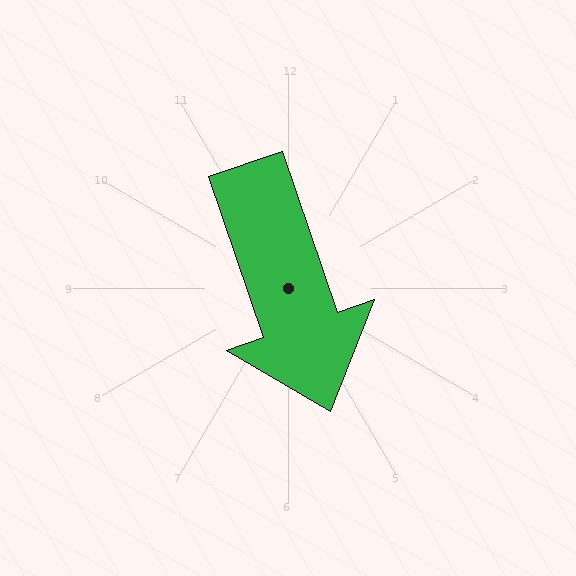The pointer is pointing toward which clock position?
Roughly 5 o'clock.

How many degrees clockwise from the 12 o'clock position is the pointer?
Approximately 161 degrees.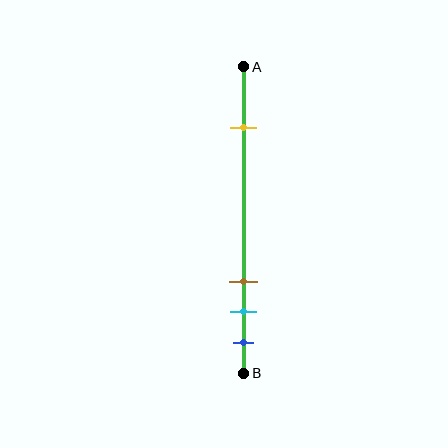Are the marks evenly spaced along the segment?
No, the marks are not evenly spaced.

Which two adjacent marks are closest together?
The cyan and blue marks are the closest adjacent pair.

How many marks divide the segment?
There are 4 marks dividing the segment.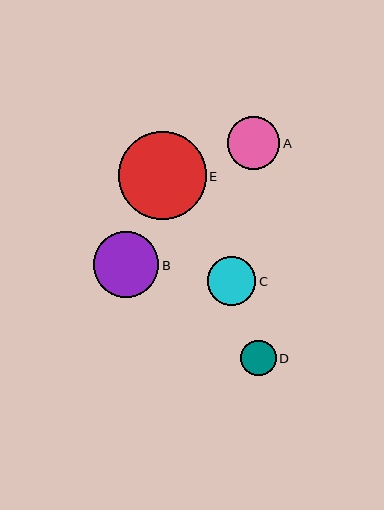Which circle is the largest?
Circle E is the largest with a size of approximately 88 pixels.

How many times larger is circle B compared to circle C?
Circle B is approximately 1.3 times the size of circle C.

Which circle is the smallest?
Circle D is the smallest with a size of approximately 35 pixels.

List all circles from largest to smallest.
From largest to smallest: E, B, A, C, D.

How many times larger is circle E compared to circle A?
Circle E is approximately 1.7 times the size of circle A.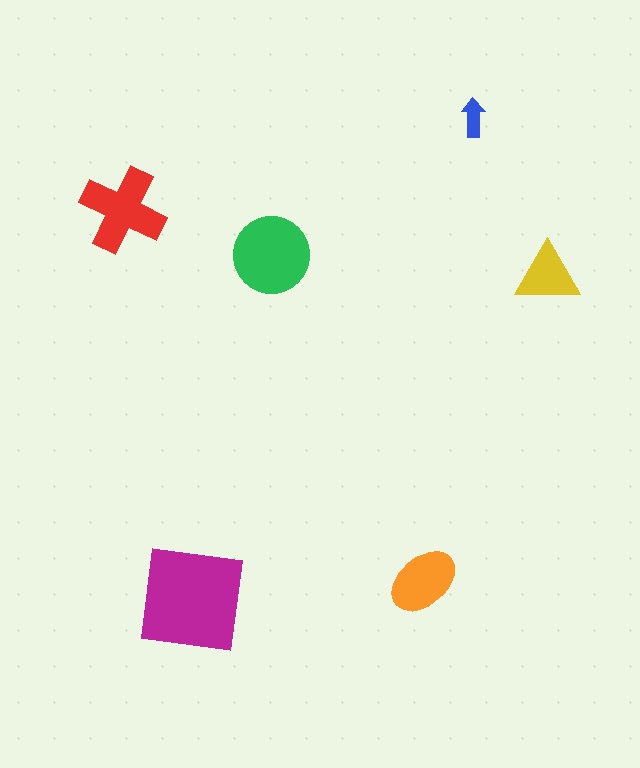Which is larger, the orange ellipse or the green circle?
The green circle.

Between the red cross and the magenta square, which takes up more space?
The magenta square.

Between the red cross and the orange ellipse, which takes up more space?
The red cross.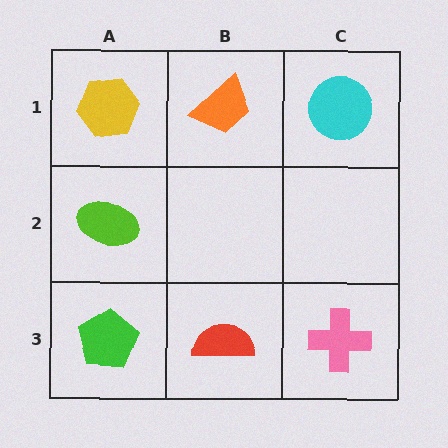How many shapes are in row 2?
1 shape.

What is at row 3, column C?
A pink cross.